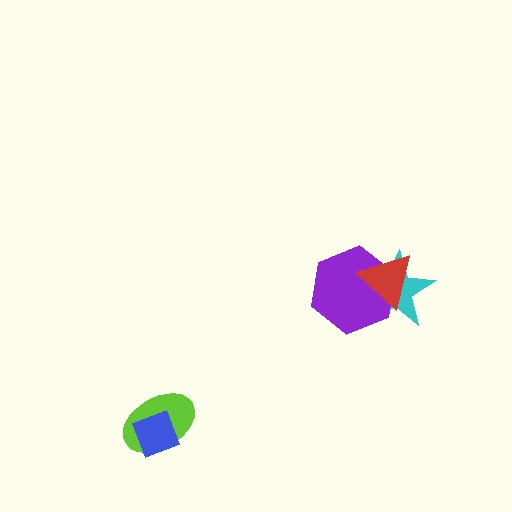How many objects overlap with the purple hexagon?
2 objects overlap with the purple hexagon.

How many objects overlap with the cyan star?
2 objects overlap with the cyan star.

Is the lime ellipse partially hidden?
Yes, it is partially covered by another shape.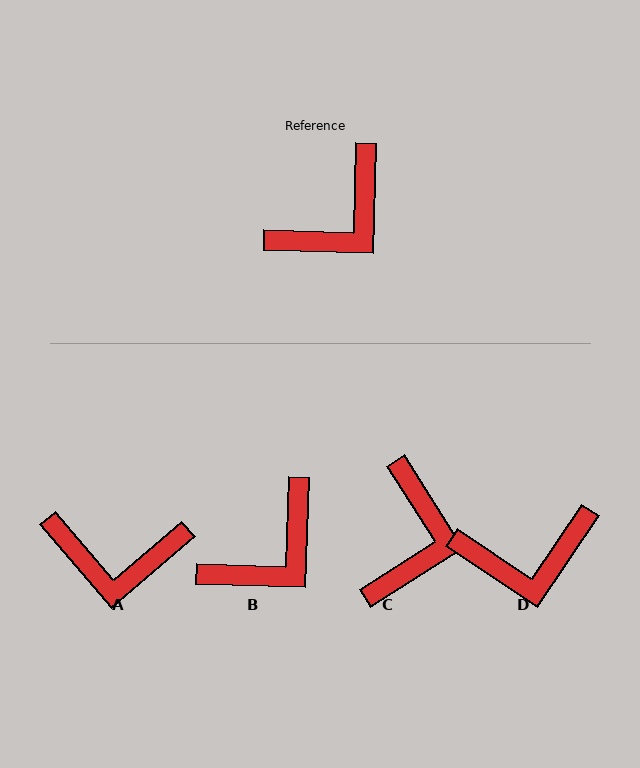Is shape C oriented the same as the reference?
No, it is off by about 34 degrees.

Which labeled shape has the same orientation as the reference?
B.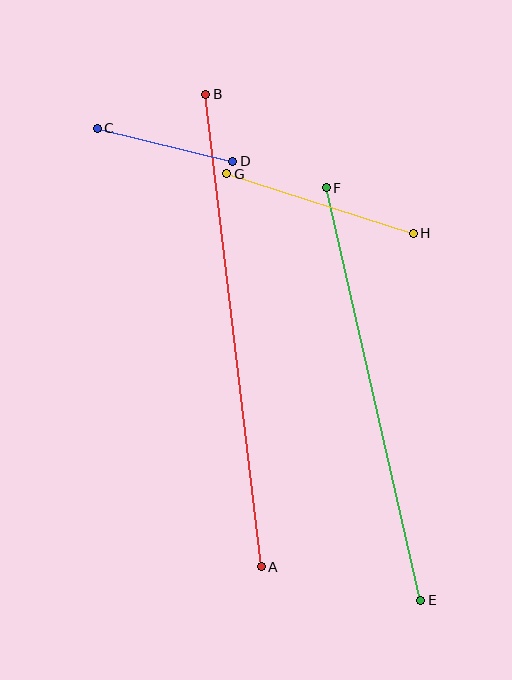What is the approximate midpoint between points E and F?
The midpoint is at approximately (374, 394) pixels.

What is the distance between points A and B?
The distance is approximately 476 pixels.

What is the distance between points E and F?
The distance is approximately 423 pixels.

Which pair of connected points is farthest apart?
Points A and B are farthest apart.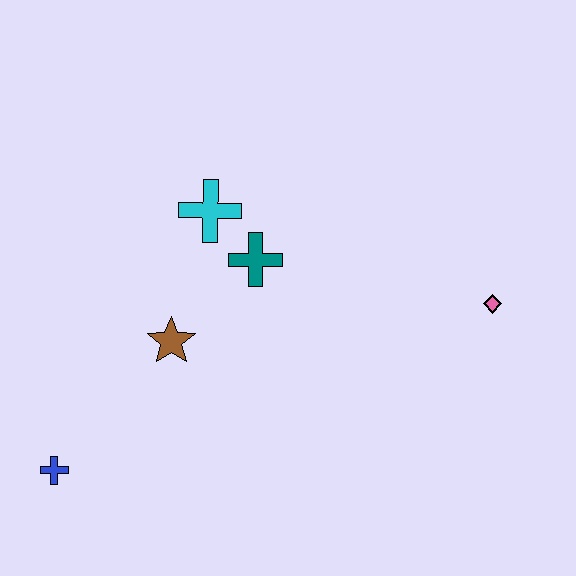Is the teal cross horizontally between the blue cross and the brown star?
No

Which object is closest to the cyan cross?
The teal cross is closest to the cyan cross.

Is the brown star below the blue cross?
No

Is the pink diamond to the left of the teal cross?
No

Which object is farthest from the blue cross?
The pink diamond is farthest from the blue cross.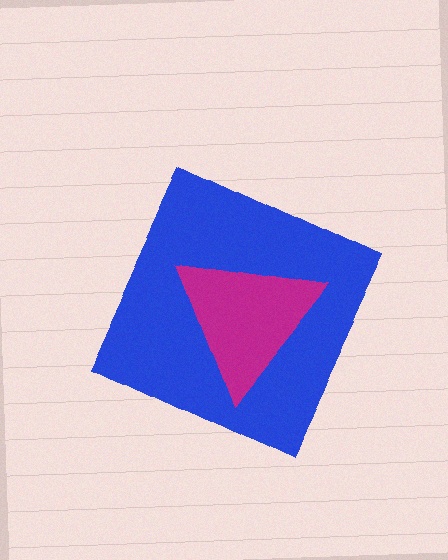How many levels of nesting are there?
2.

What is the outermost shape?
The blue diamond.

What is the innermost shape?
The magenta triangle.